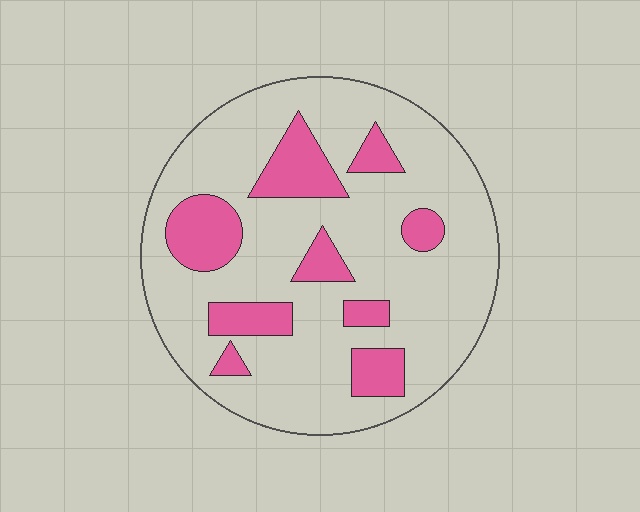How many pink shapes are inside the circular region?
9.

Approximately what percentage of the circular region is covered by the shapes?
Approximately 20%.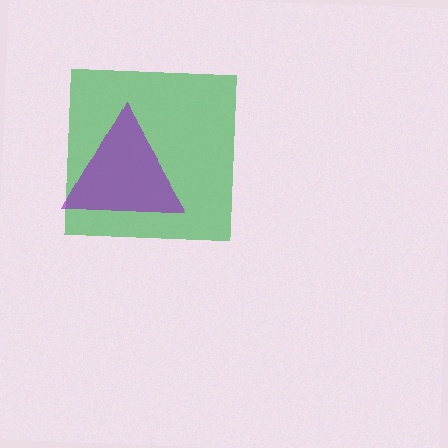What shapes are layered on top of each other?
The layered shapes are: a green square, a purple triangle.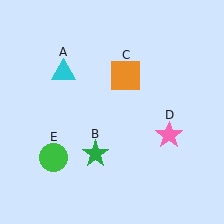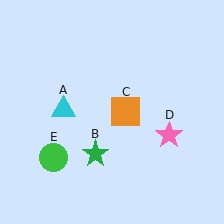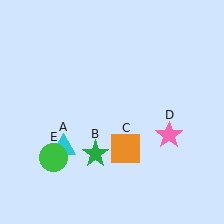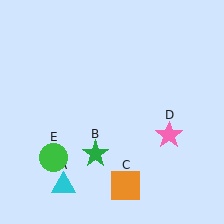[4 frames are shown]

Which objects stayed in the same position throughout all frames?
Green star (object B) and pink star (object D) and green circle (object E) remained stationary.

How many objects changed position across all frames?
2 objects changed position: cyan triangle (object A), orange square (object C).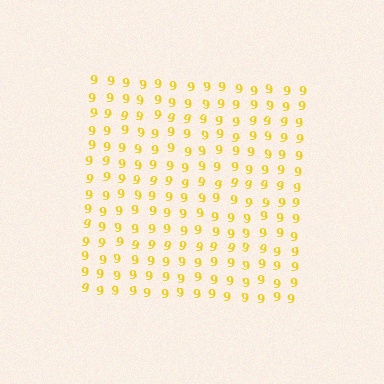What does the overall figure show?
The overall figure shows a square.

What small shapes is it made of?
It is made of small digit 9's.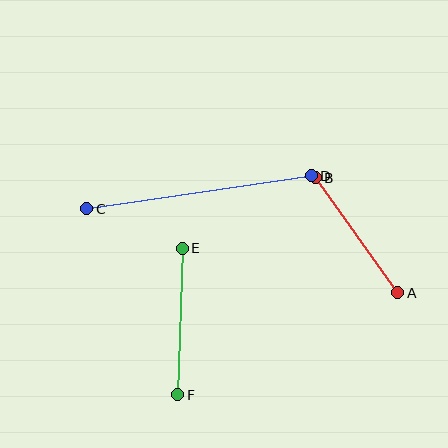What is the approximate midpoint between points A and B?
The midpoint is at approximately (357, 235) pixels.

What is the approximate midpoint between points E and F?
The midpoint is at approximately (180, 321) pixels.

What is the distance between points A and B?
The distance is approximately 142 pixels.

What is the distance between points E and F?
The distance is approximately 146 pixels.